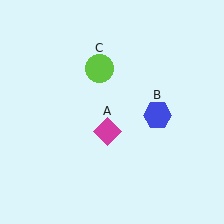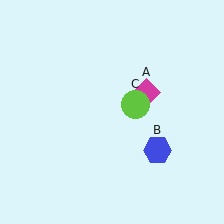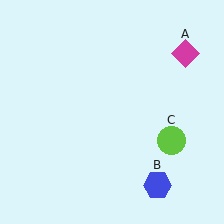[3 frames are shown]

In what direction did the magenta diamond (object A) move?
The magenta diamond (object A) moved up and to the right.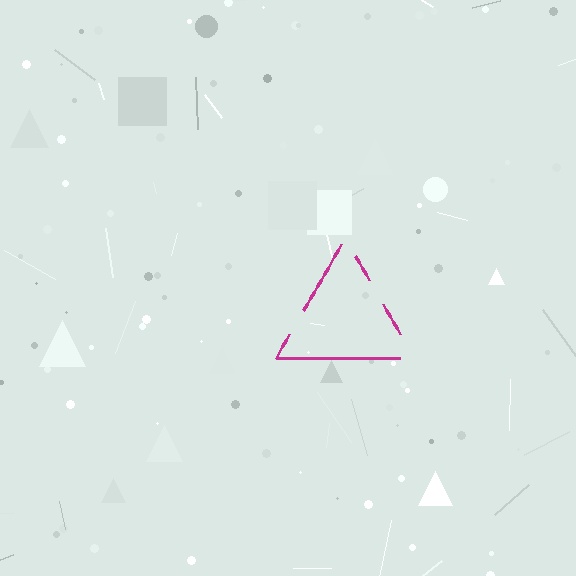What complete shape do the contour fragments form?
The contour fragments form a triangle.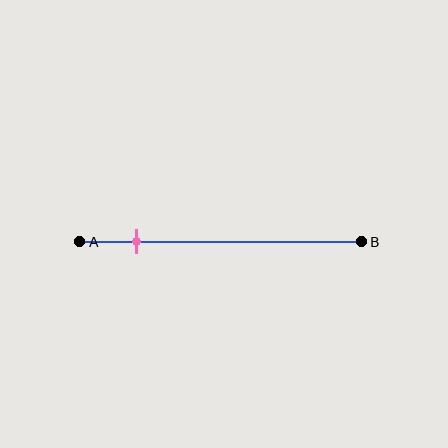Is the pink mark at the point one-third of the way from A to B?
No, the mark is at about 20% from A, not at the 33% one-third point.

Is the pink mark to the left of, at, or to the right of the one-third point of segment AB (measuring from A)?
The pink mark is to the left of the one-third point of segment AB.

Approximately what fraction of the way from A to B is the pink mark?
The pink mark is approximately 20% of the way from A to B.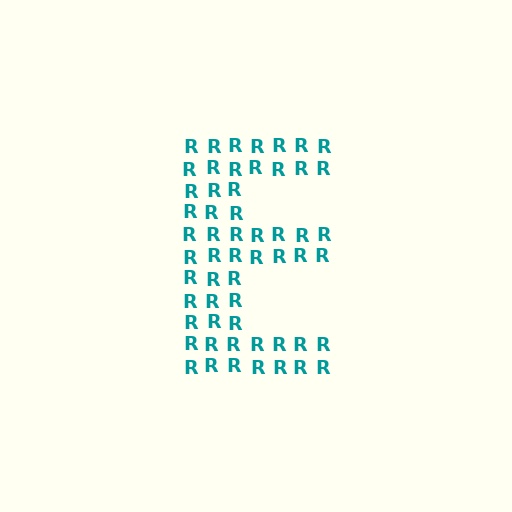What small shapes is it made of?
It is made of small letter R's.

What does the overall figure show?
The overall figure shows the letter E.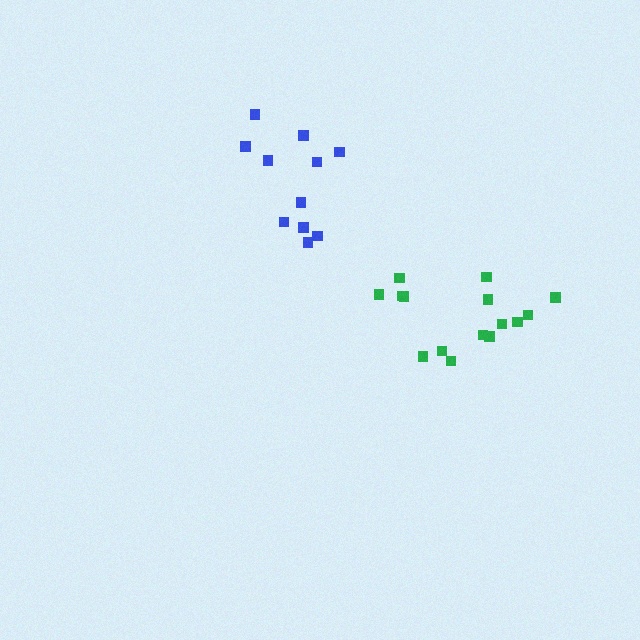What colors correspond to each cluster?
The clusters are colored: blue, green.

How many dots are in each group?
Group 1: 11 dots, Group 2: 15 dots (26 total).